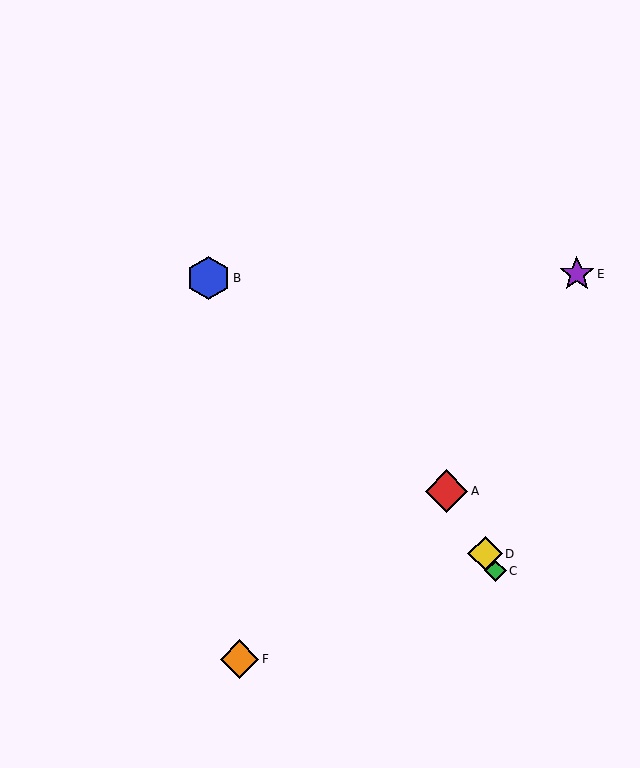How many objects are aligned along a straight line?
3 objects (A, C, D) are aligned along a straight line.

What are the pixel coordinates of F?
Object F is at (240, 659).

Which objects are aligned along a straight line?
Objects A, C, D are aligned along a straight line.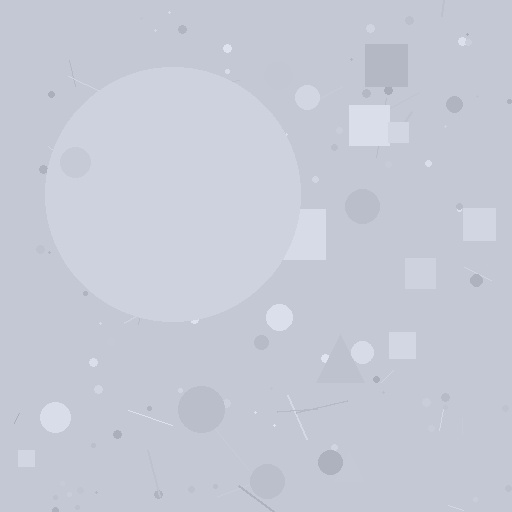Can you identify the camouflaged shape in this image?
The camouflaged shape is a circle.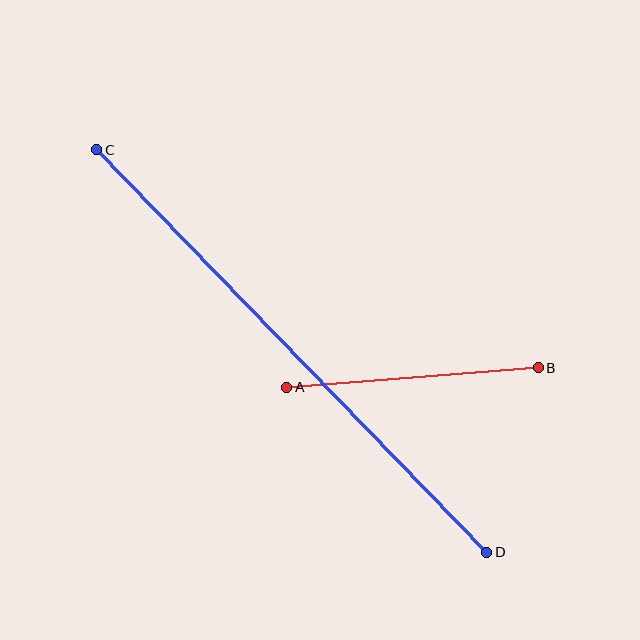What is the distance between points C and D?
The distance is approximately 561 pixels.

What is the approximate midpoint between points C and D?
The midpoint is at approximately (292, 351) pixels.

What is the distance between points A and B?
The distance is approximately 252 pixels.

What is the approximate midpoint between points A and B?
The midpoint is at approximately (412, 378) pixels.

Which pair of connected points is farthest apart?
Points C and D are farthest apart.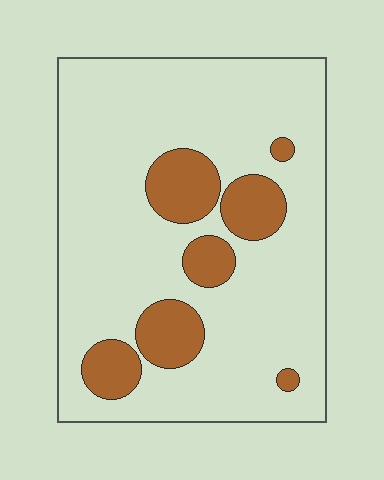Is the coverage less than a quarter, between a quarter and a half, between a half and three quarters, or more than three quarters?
Less than a quarter.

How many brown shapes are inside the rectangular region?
7.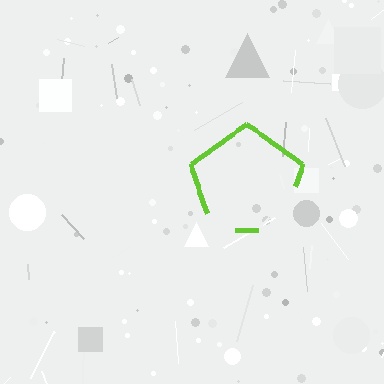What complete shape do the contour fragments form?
The contour fragments form a pentagon.